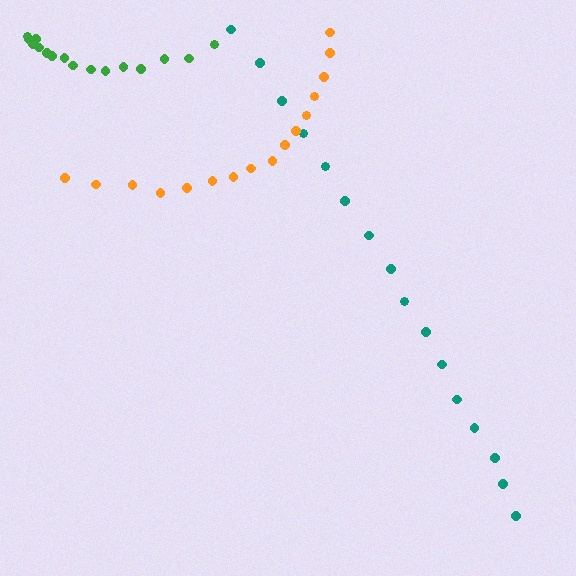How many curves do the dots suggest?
There are 3 distinct paths.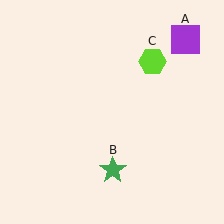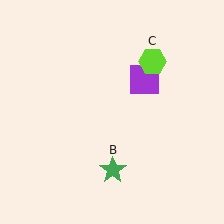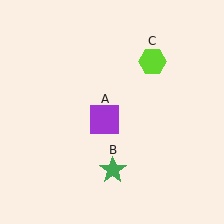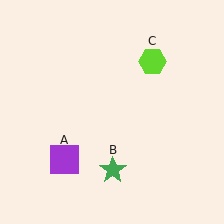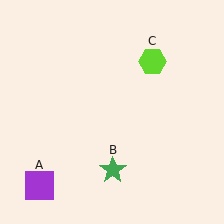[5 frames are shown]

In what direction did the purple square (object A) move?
The purple square (object A) moved down and to the left.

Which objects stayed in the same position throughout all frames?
Green star (object B) and lime hexagon (object C) remained stationary.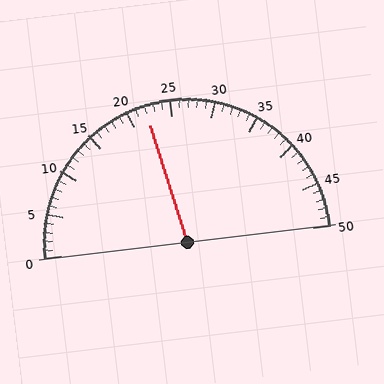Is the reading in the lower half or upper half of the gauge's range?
The reading is in the lower half of the range (0 to 50).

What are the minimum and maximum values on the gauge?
The gauge ranges from 0 to 50.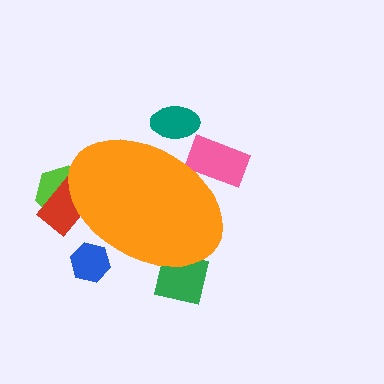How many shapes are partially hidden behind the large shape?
6 shapes are partially hidden.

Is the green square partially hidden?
Yes, the green square is partially hidden behind the orange ellipse.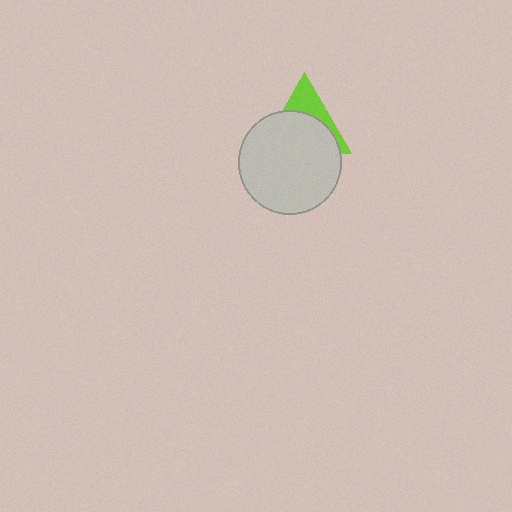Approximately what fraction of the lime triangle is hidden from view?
Roughly 66% of the lime triangle is hidden behind the light gray circle.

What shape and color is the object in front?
The object in front is a light gray circle.